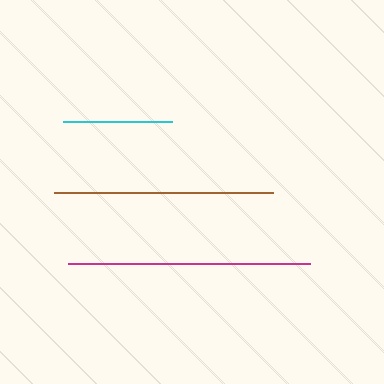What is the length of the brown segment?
The brown segment is approximately 219 pixels long.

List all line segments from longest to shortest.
From longest to shortest: magenta, brown, cyan.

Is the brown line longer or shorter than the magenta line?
The magenta line is longer than the brown line.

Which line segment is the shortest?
The cyan line is the shortest at approximately 109 pixels.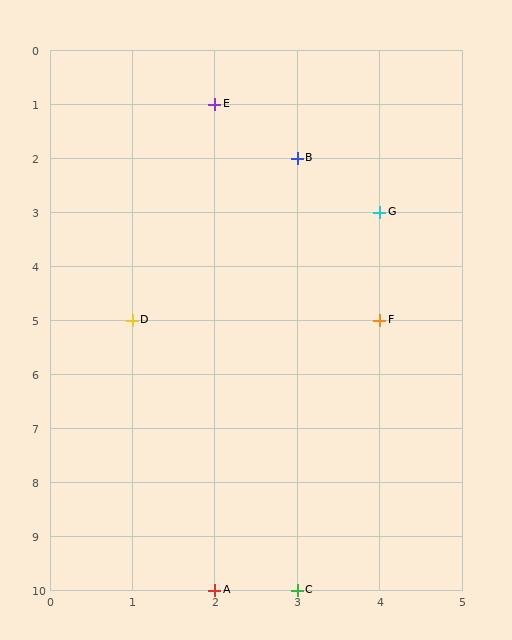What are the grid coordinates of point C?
Point C is at grid coordinates (3, 10).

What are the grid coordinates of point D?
Point D is at grid coordinates (1, 5).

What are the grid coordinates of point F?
Point F is at grid coordinates (4, 5).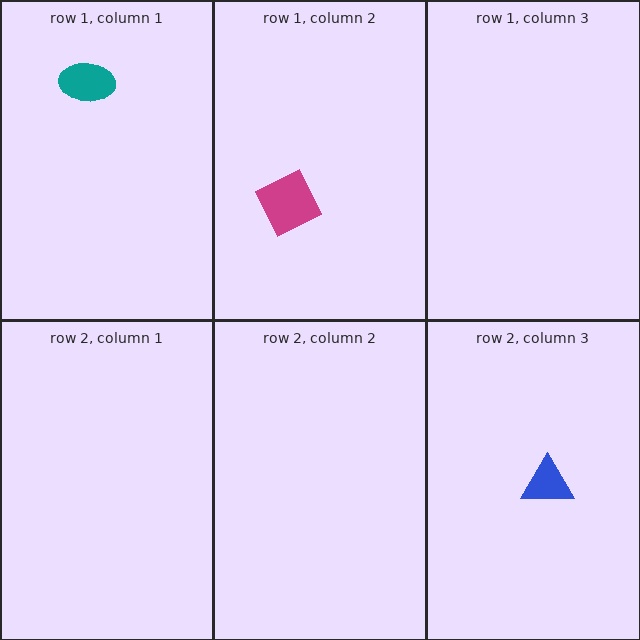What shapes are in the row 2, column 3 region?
The blue triangle.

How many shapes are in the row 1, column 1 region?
1.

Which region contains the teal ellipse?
The row 1, column 1 region.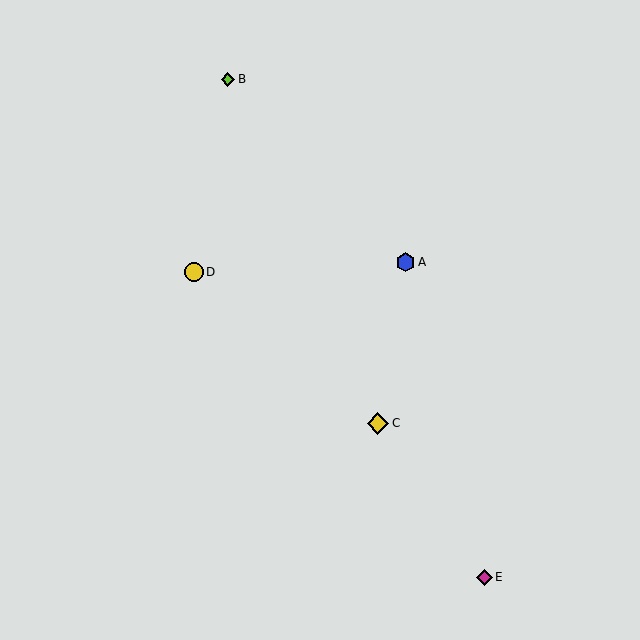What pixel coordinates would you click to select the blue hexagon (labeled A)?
Click at (405, 262) to select the blue hexagon A.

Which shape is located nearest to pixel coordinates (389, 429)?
The yellow diamond (labeled C) at (378, 423) is nearest to that location.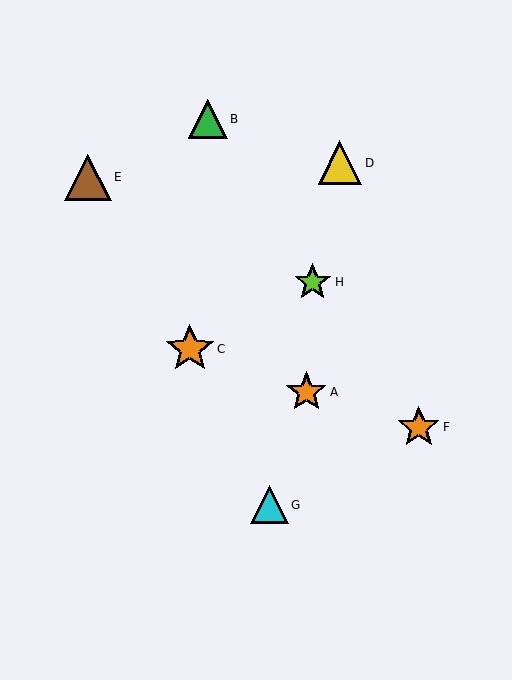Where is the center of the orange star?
The center of the orange star is at (419, 427).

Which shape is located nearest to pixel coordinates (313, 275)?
The lime star (labeled H) at (313, 282) is nearest to that location.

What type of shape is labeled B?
Shape B is a green triangle.